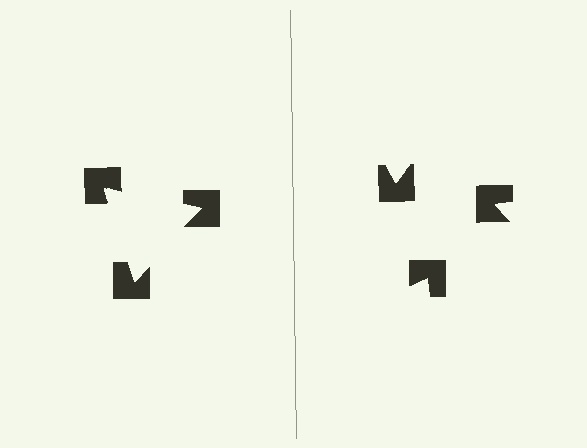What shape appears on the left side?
An illusory triangle.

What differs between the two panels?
The notched squares are positioned identically on both sides; only the wedge orientations differ. On the left they align to a triangle; on the right they are misaligned.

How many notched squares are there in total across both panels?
6 — 3 on each side.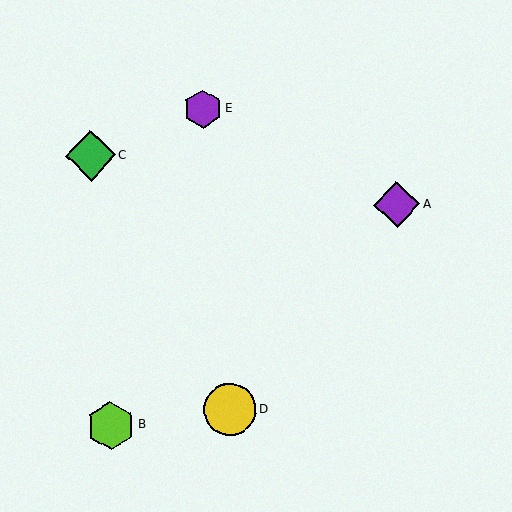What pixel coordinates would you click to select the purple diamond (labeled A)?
Click at (397, 205) to select the purple diamond A.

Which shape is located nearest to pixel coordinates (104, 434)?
The lime hexagon (labeled B) at (111, 426) is nearest to that location.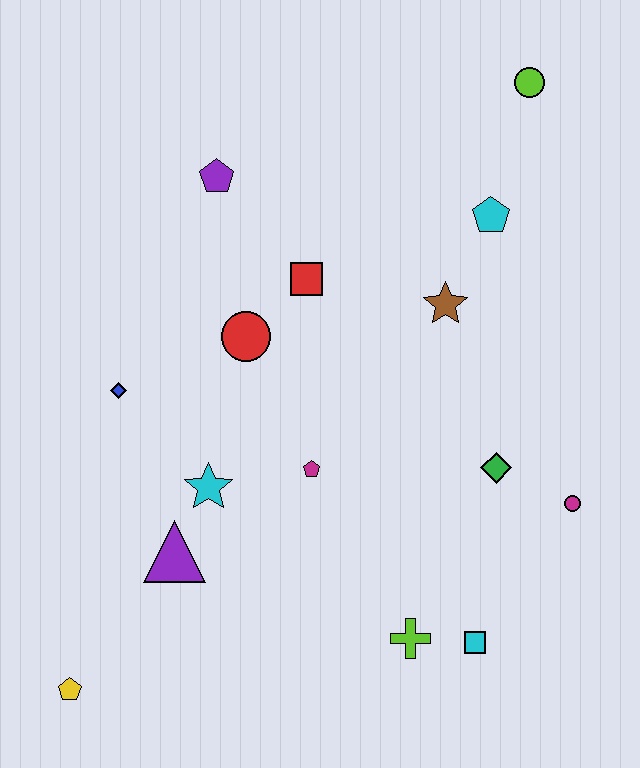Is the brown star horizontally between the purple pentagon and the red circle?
No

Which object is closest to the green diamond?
The magenta circle is closest to the green diamond.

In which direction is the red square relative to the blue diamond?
The red square is to the right of the blue diamond.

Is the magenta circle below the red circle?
Yes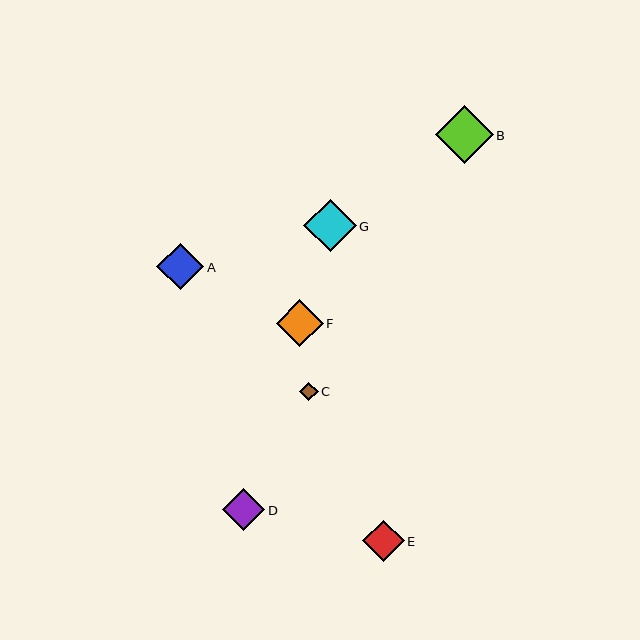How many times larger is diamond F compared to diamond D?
Diamond F is approximately 1.1 times the size of diamond D.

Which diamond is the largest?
Diamond B is the largest with a size of approximately 58 pixels.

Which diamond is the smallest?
Diamond C is the smallest with a size of approximately 18 pixels.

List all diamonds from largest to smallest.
From largest to smallest: B, G, A, F, D, E, C.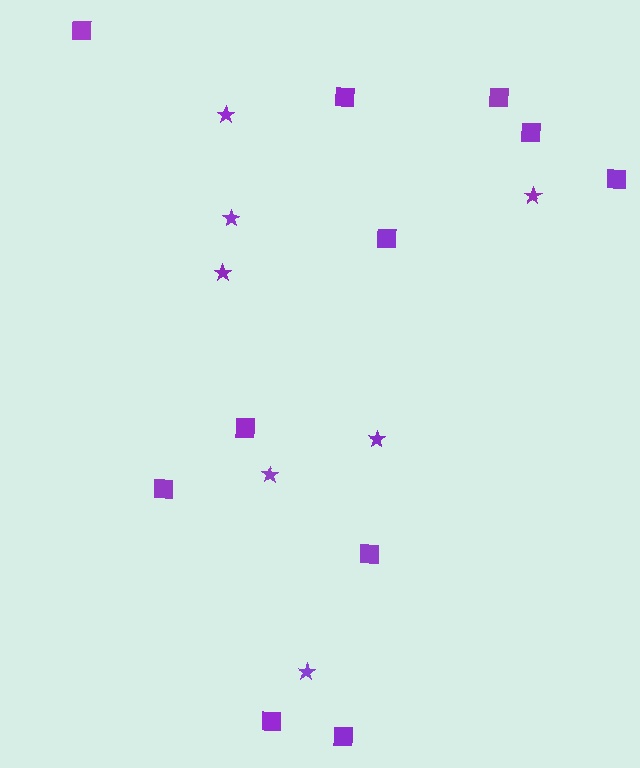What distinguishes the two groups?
There are 2 groups: one group of squares (11) and one group of stars (7).